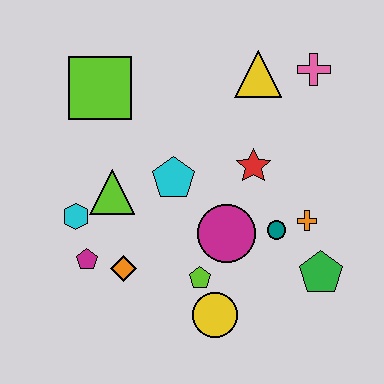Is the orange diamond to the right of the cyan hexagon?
Yes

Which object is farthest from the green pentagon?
The lime square is farthest from the green pentagon.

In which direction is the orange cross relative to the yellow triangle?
The orange cross is below the yellow triangle.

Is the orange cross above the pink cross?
No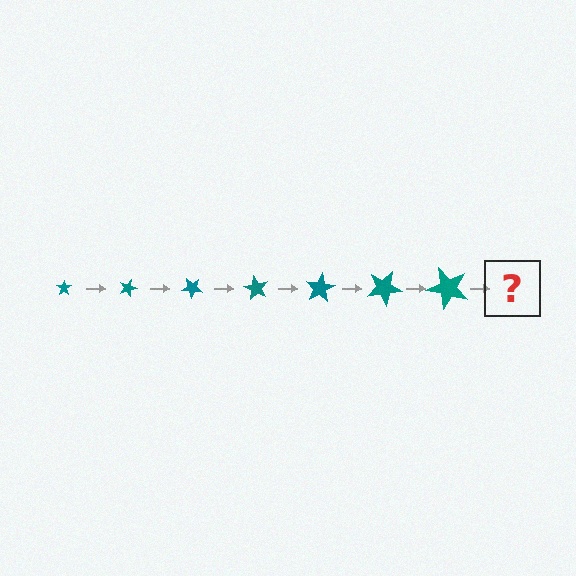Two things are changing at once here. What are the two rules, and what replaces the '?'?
The two rules are that the star grows larger each step and it rotates 20 degrees each step. The '?' should be a star, larger than the previous one and rotated 140 degrees from the start.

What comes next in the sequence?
The next element should be a star, larger than the previous one and rotated 140 degrees from the start.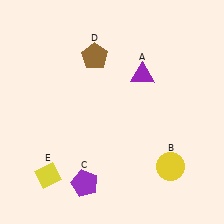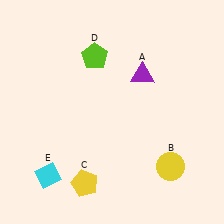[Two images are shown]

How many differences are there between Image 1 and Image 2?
There are 3 differences between the two images.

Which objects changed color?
C changed from purple to yellow. D changed from brown to lime. E changed from yellow to cyan.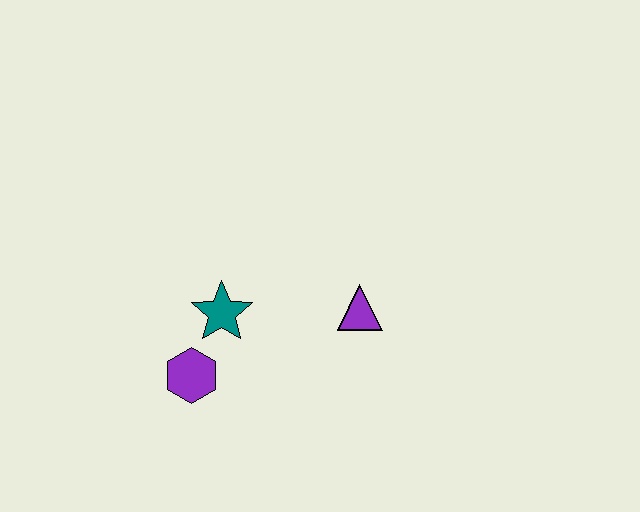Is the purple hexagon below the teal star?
Yes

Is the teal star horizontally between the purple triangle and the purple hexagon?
Yes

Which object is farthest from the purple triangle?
The purple hexagon is farthest from the purple triangle.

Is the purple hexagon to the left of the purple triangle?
Yes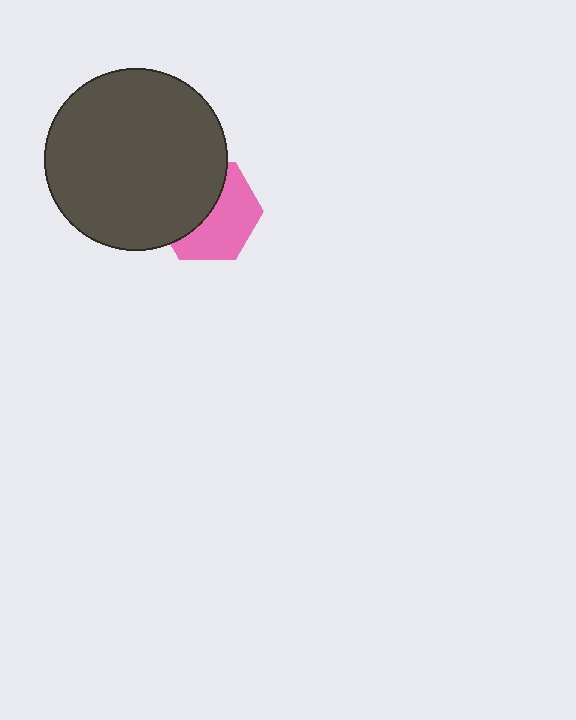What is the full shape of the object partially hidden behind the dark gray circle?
The partially hidden object is a pink hexagon.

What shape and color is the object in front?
The object in front is a dark gray circle.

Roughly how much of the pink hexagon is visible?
About half of it is visible (roughly 52%).